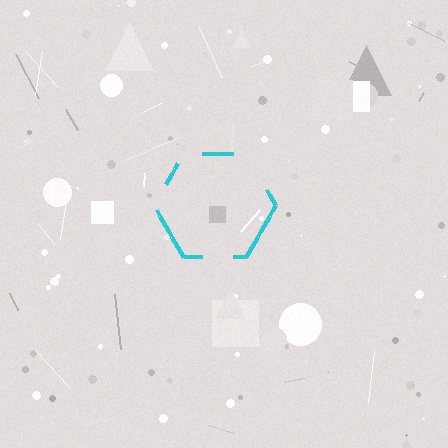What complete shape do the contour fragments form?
The contour fragments form a hexagon.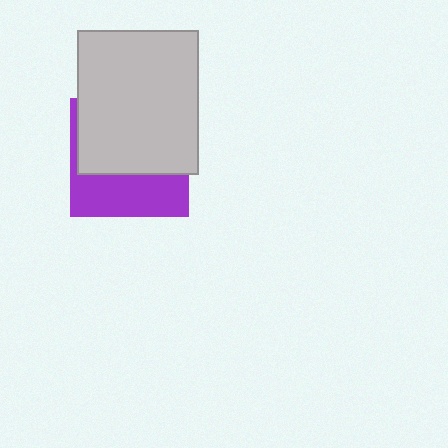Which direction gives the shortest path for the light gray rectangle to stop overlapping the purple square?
Moving up gives the shortest separation.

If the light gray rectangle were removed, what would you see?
You would see the complete purple square.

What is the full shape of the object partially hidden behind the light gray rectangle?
The partially hidden object is a purple square.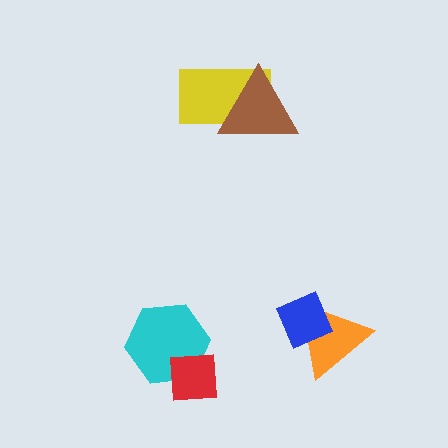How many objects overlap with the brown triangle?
1 object overlaps with the brown triangle.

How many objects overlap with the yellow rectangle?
1 object overlaps with the yellow rectangle.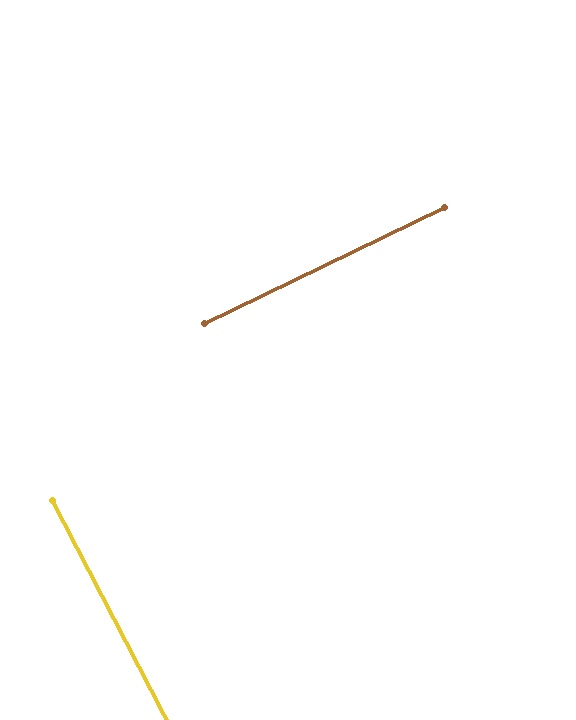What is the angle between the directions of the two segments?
Approximately 88 degrees.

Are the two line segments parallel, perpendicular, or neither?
Perpendicular — they meet at approximately 88°.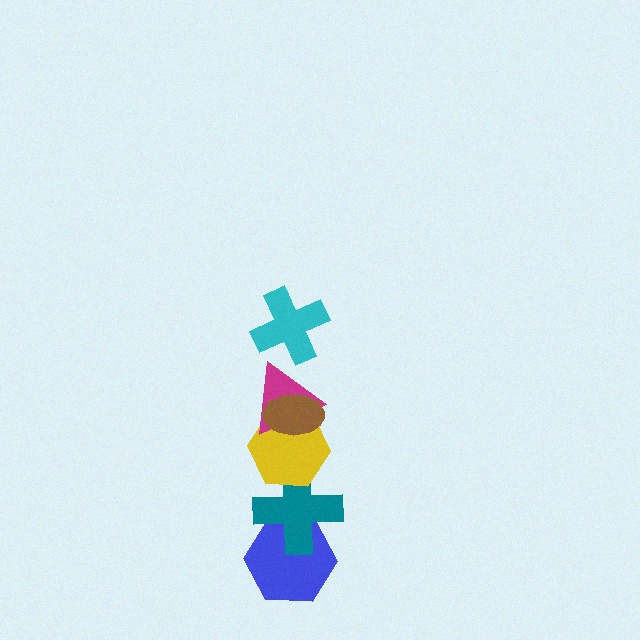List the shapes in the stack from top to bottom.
From top to bottom: the cyan cross, the brown ellipse, the magenta triangle, the yellow hexagon, the teal cross, the blue hexagon.